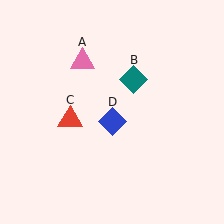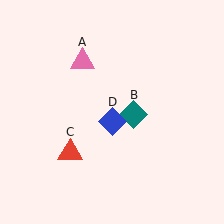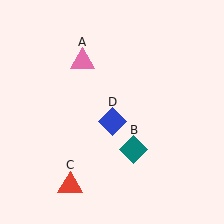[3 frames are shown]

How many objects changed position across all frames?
2 objects changed position: teal diamond (object B), red triangle (object C).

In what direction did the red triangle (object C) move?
The red triangle (object C) moved down.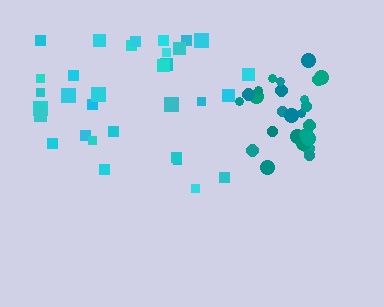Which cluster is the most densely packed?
Teal.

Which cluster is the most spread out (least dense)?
Cyan.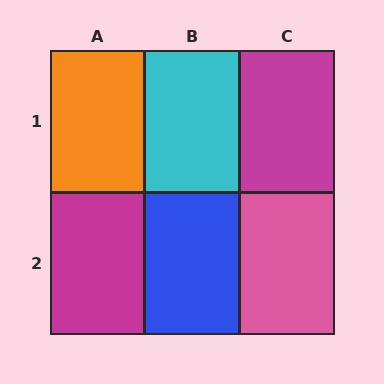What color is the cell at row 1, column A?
Orange.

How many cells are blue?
1 cell is blue.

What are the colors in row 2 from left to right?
Magenta, blue, pink.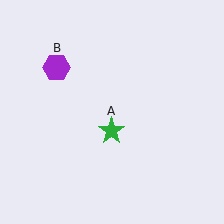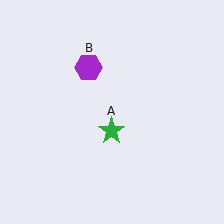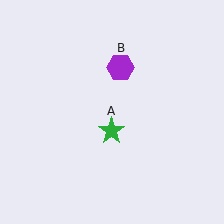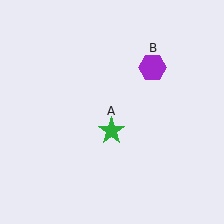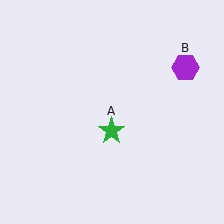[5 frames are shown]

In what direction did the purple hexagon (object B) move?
The purple hexagon (object B) moved right.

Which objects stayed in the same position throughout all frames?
Green star (object A) remained stationary.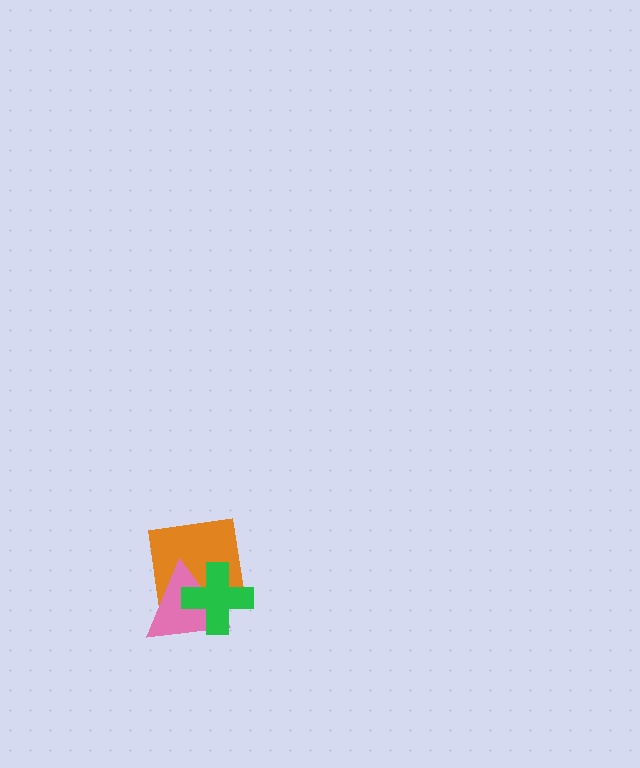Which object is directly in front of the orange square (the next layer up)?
The pink triangle is directly in front of the orange square.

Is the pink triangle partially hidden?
Yes, it is partially covered by another shape.